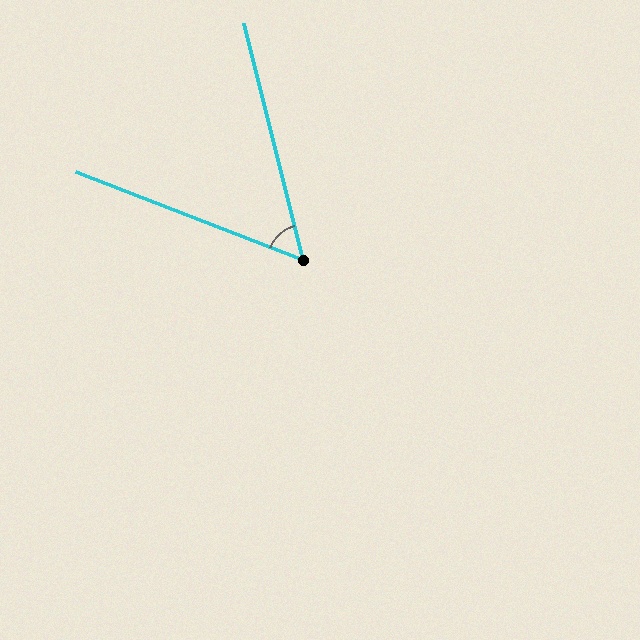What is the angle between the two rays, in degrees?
Approximately 55 degrees.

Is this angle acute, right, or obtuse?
It is acute.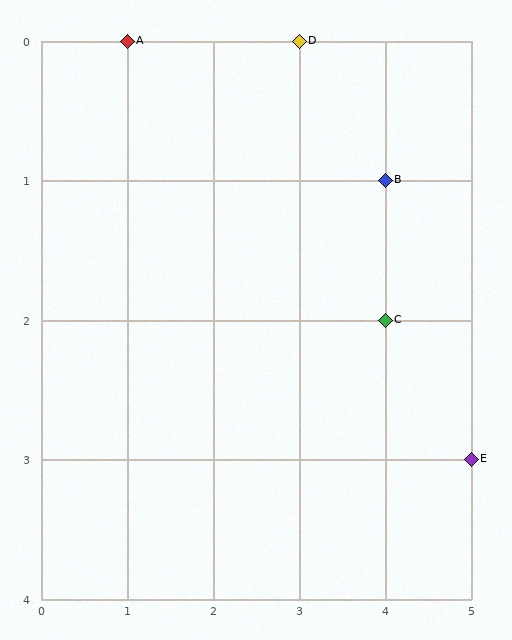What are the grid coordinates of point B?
Point B is at grid coordinates (4, 1).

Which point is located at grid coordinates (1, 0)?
Point A is at (1, 0).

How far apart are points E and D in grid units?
Points E and D are 2 columns and 3 rows apart (about 3.6 grid units diagonally).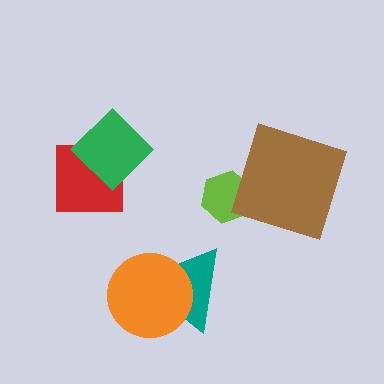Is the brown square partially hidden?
No, no other shape covers it.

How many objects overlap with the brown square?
1 object overlaps with the brown square.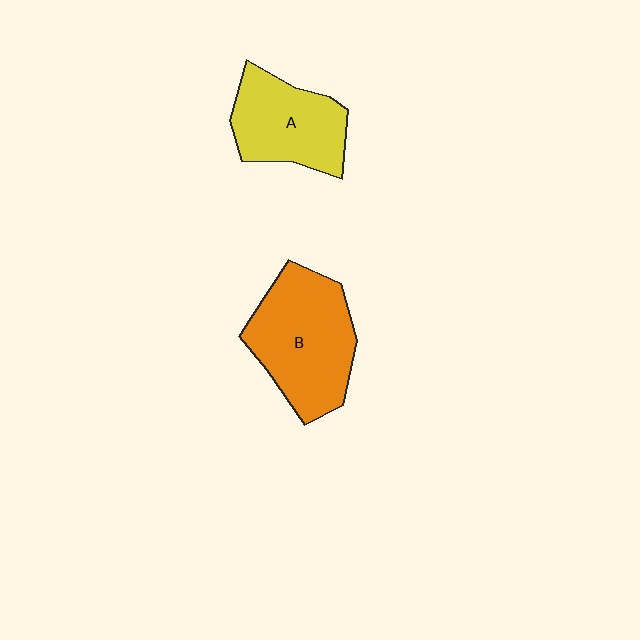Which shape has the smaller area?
Shape A (yellow).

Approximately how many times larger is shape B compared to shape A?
Approximately 1.3 times.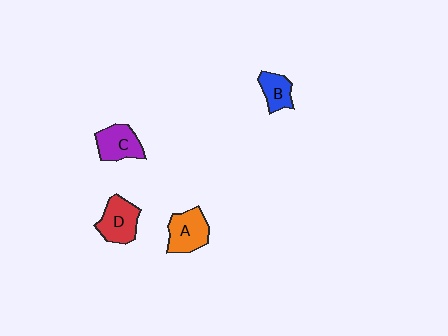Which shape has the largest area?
Shape D (red).